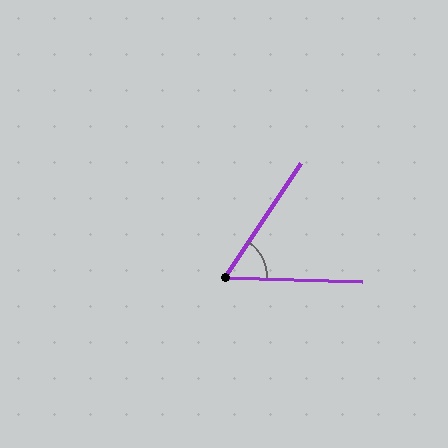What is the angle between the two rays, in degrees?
Approximately 58 degrees.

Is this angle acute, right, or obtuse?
It is acute.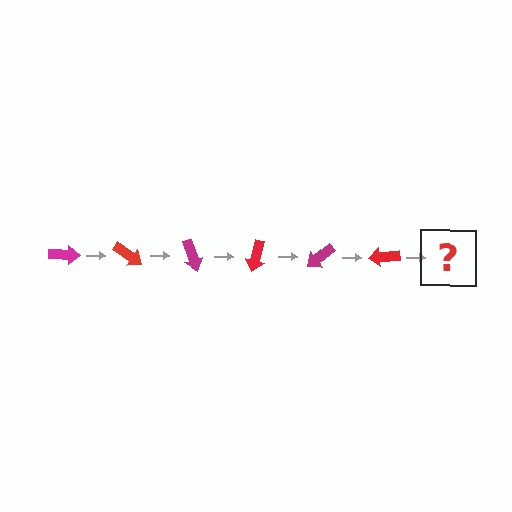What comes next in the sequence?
The next element should be a magenta arrow, rotated 210 degrees from the start.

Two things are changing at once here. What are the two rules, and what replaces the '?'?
The two rules are that it rotates 35 degrees each step and the color cycles through magenta and red. The '?' should be a magenta arrow, rotated 210 degrees from the start.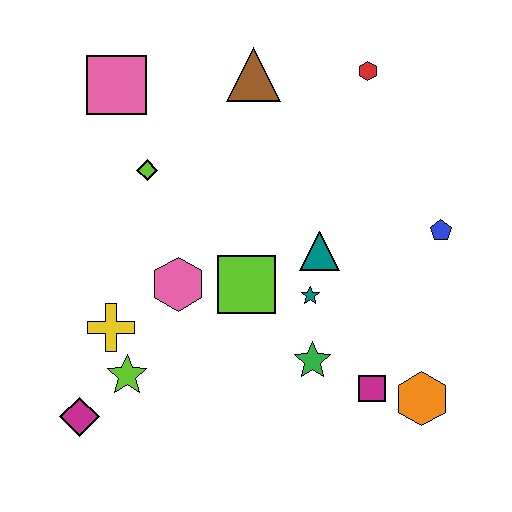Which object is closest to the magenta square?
The orange hexagon is closest to the magenta square.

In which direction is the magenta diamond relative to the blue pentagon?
The magenta diamond is to the left of the blue pentagon.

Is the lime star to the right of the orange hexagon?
No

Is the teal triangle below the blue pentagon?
Yes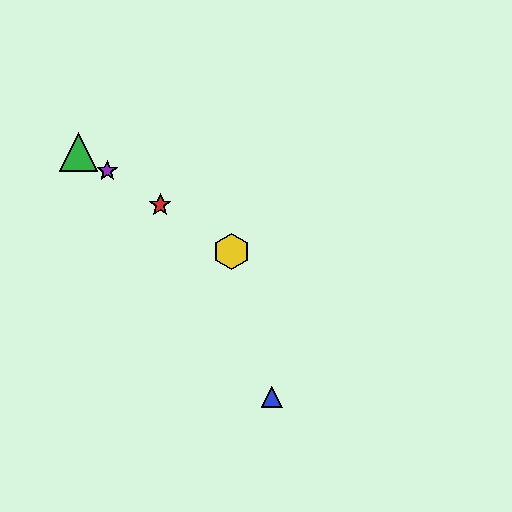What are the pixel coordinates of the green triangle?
The green triangle is at (78, 152).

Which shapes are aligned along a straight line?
The red star, the green triangle, the yellow hexagon, the purple star are aligned along a straight line.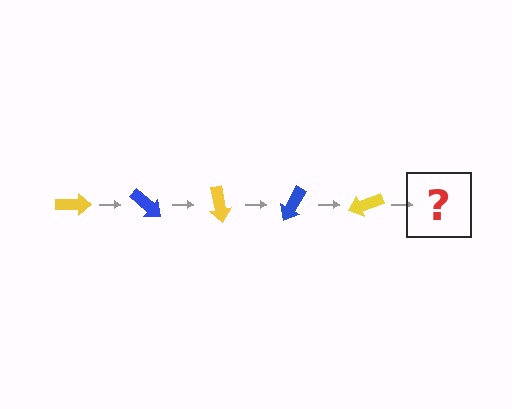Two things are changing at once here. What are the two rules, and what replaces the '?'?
The two rules are that it rotates 40 degrees each step and the color cycles through yellow and blue. The '?' should be a blue arrow, rotated 200 degrees from the start.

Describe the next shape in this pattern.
It should be a blue arrow, rotated 200 degrees from the start.